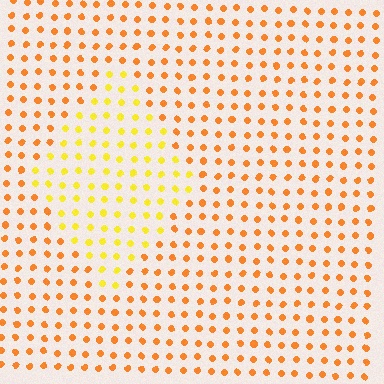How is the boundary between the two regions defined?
The boundary is defined purely by a slight shift in hue (about 30 degrees). Spacing, size, and orientation are identical on both sides.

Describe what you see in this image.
The image is filled with small orange elements in a uniform arrangement. A diamond-shaped region is visible where the elements are tinted to a slightly different hue, forming a subtle color boundary.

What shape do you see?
I see a diamond.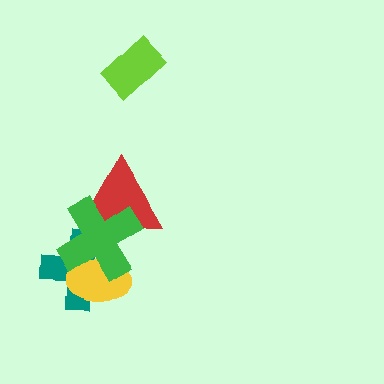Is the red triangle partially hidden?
Yes, it is partially covered by another shape.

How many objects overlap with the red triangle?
2 objects overlap with the red triangle.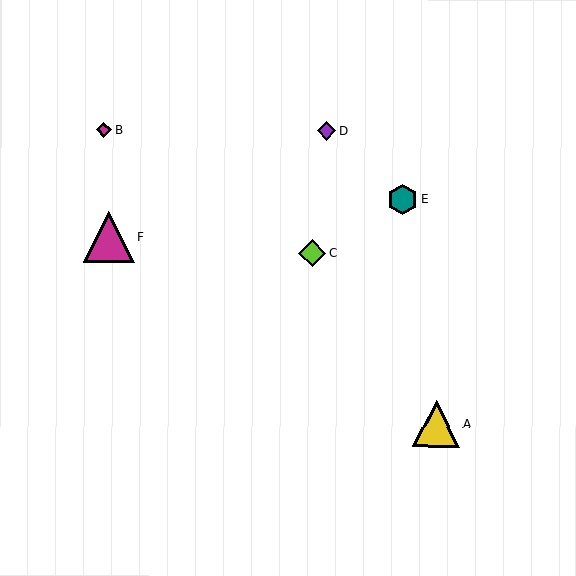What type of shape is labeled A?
Shape A is a yellow triangle.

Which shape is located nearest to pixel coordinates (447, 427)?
The yellow triangle (labeled A) at (436, 423) is nearest to that location.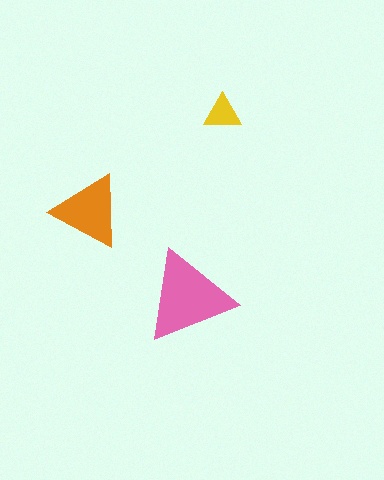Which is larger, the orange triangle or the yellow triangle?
The orange one.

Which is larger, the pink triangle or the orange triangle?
The pink one.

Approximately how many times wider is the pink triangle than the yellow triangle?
About 2.5 times wider.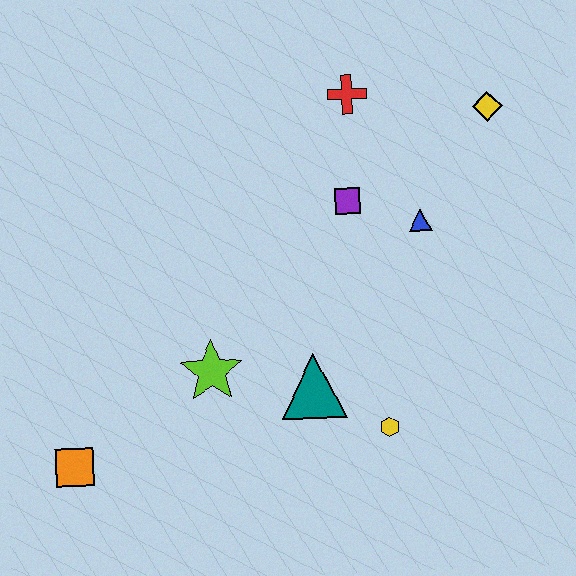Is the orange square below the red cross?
Yes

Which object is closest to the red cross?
The purple square is closest to the red cross.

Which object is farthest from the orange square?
The yellow diamond is farthest from the orange square.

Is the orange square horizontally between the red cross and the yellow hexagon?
No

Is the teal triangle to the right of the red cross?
No